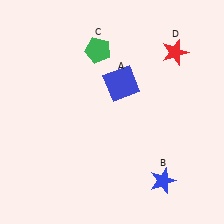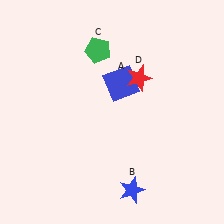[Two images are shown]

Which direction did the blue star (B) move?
The blue star (B) moved left.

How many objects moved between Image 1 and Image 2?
2 objects moved between the two images.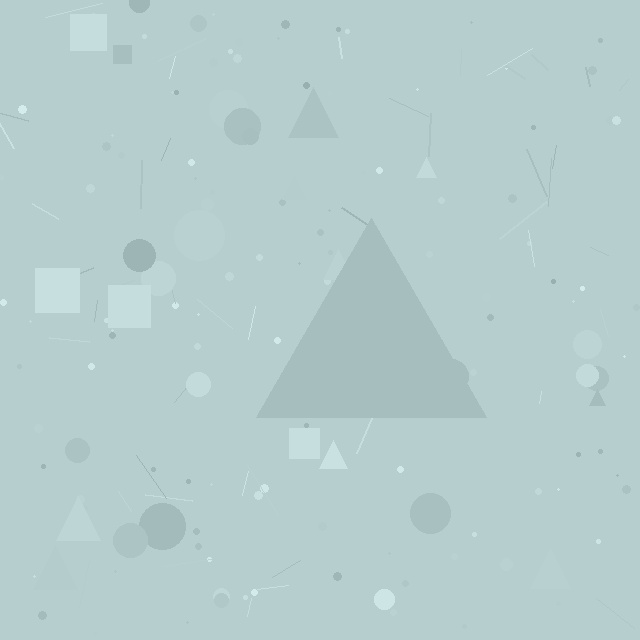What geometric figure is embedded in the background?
A triangle is embedded in the background.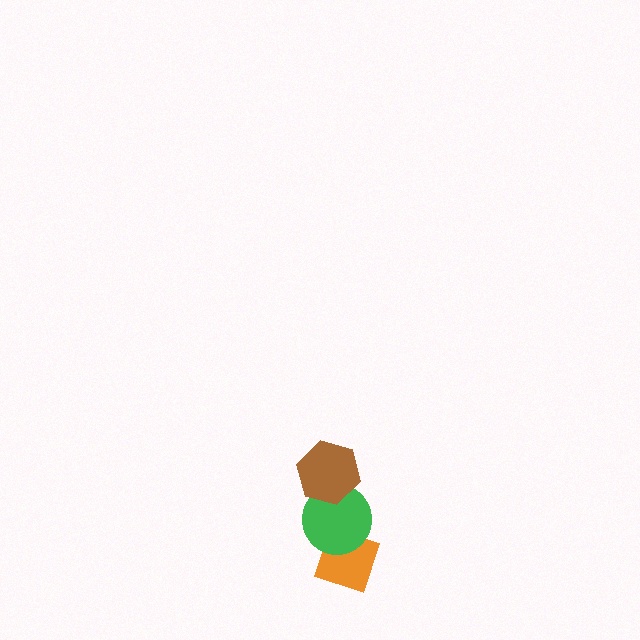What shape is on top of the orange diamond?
The green circle is on top of the orange diamond.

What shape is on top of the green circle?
The brown hexagon is on top of the green circle.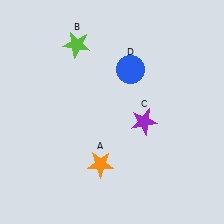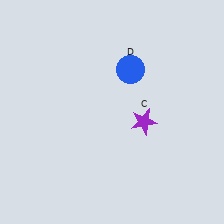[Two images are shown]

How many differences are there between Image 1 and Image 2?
There are 2 differences between the two images.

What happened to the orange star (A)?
The orange star (A) was removed in Image 2. It was in the bottom-left area of Image 1.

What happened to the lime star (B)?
The lime star (B) was removed in Image 2. It was in the top-left area of Image 1.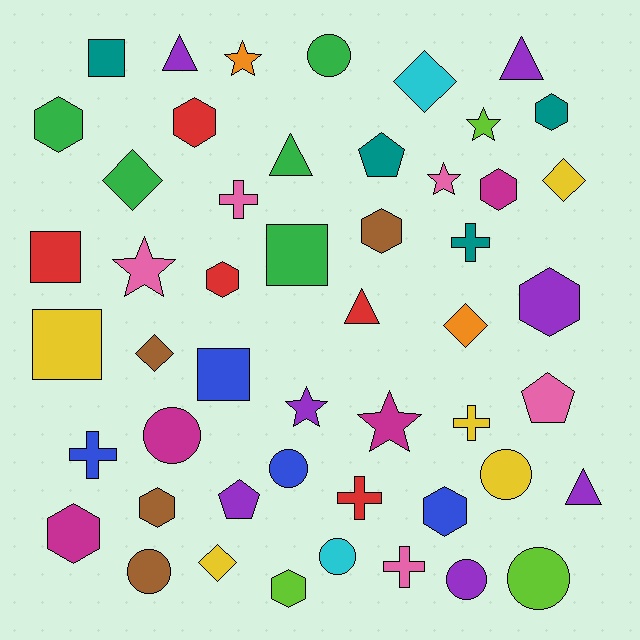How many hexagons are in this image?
There are 11 hexagons.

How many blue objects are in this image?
There are 4 blue objects.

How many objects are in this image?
There are 50 objects.